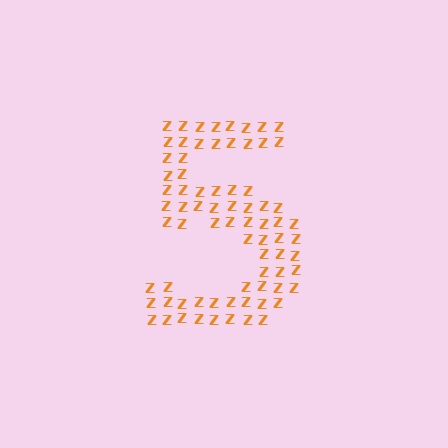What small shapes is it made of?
It is made of small letter Z's.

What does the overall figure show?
The overall figure shows the digit 5.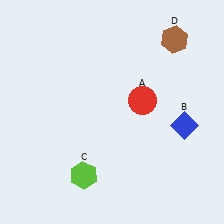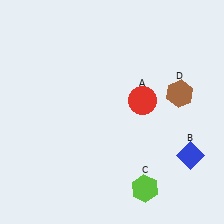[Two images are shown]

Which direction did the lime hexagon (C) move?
The lime hexagon (C) moved right.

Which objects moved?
The objects that moved are: the blue diamond (B), the lime hexagon (C), the brown hexagon (D).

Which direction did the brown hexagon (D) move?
The brown hexagon (D) moved down.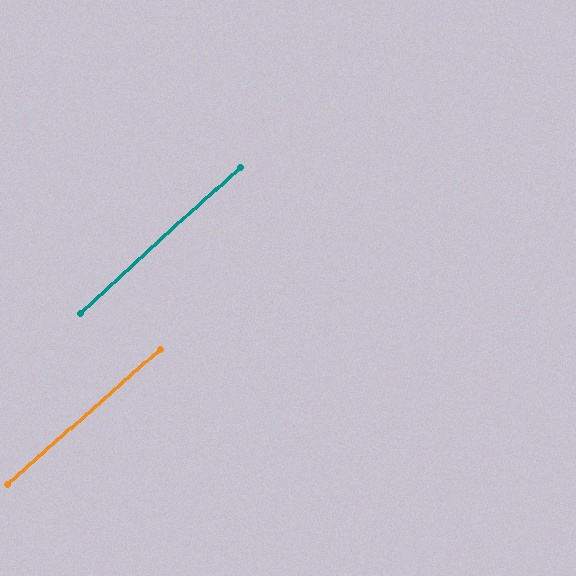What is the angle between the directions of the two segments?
Approximately 1 degree.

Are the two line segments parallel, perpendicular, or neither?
Parallel — their directions differ by only 1.1°.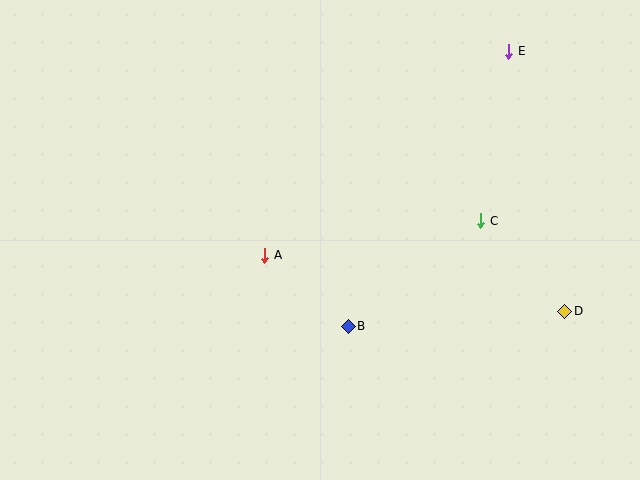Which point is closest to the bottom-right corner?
Point D is closest to the bottom-right corner.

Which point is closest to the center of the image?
Point A at (265, 255) is closest to the center.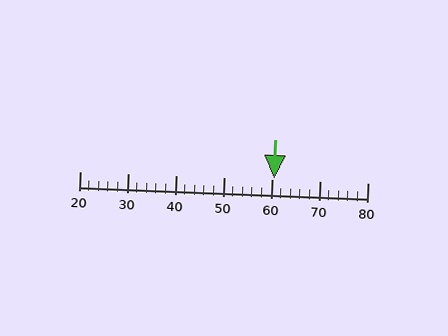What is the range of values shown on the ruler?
The ruler shows values from 20 to 80.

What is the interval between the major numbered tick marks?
The major tick marks are spaced 10 units apart.